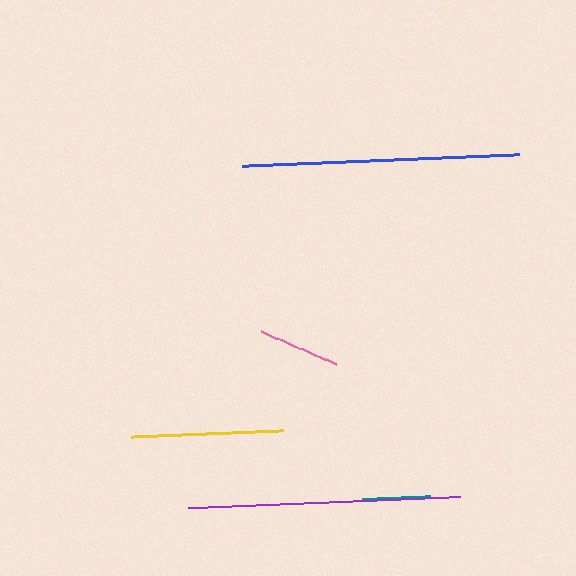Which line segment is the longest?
The blue line is the longest at approximately 277 pixels.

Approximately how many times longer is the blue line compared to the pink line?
The blue line is approximately 3.4 times the length of the pink line.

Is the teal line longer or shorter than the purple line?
The purple line is longer than the teal line.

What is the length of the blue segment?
The blue segment is approximately 277 pixels long.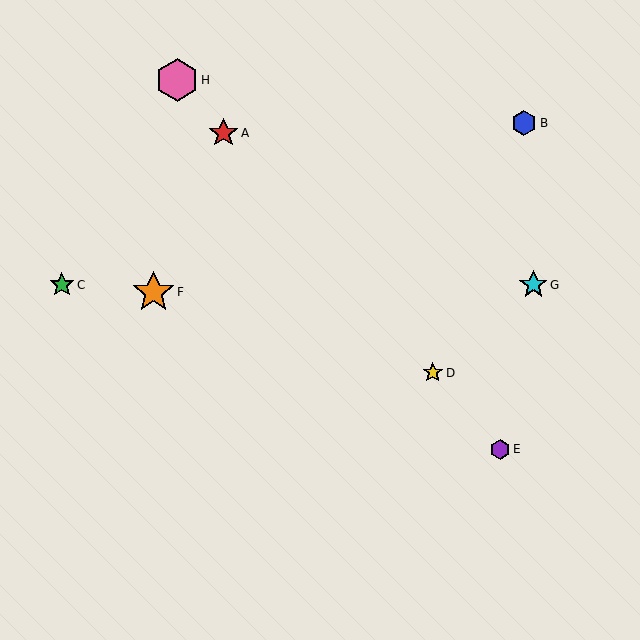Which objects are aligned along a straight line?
Objects A, D, E, H are aligned along a straight line.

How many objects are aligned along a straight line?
4 objects (A, D, E, H) are aligned along a straight line.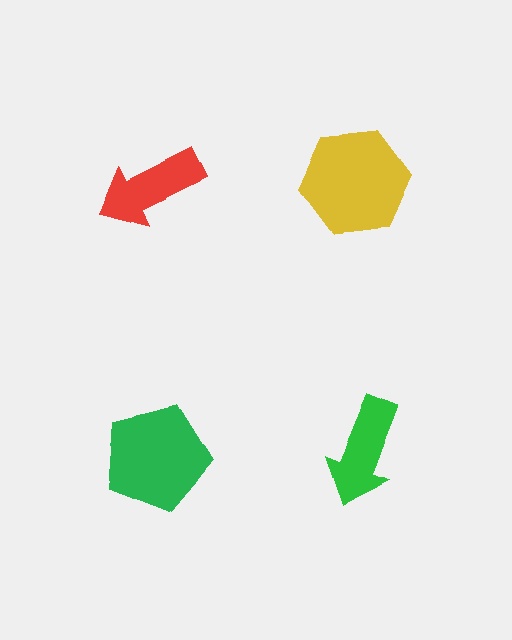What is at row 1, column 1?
A red arrow.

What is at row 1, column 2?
A yellow hexagon.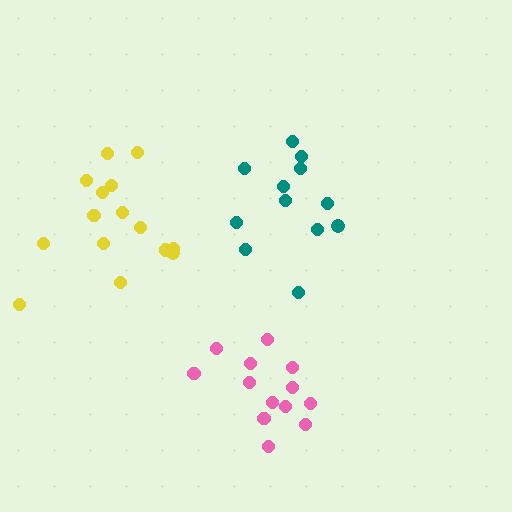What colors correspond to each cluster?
The clusters are colored: teal, pink, yellow.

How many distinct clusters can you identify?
There are 3 distinct clusters.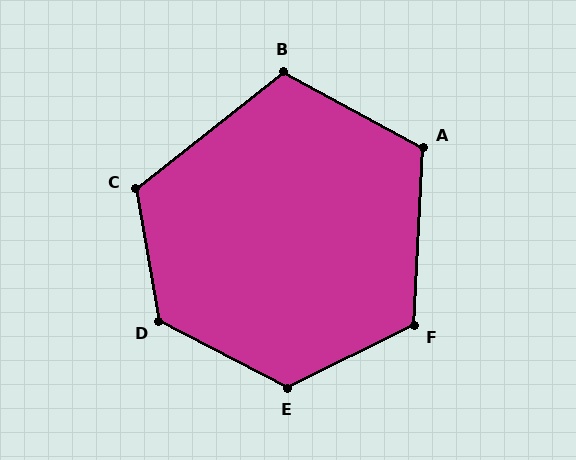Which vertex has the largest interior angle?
D, at approximately 128 degrees.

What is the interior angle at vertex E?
Approximately 126 degrees (obtuse).